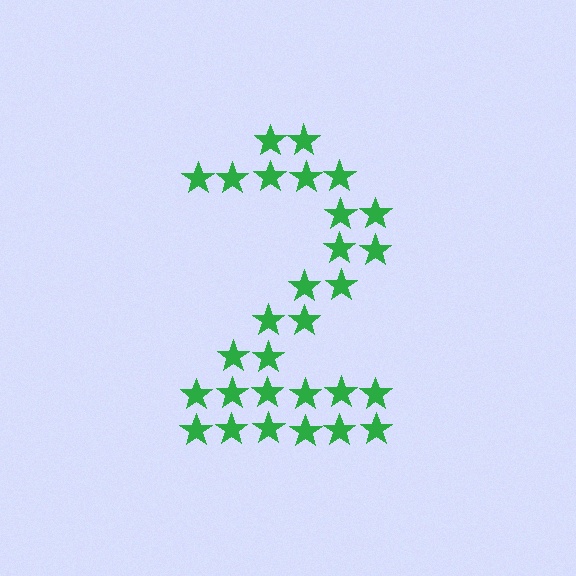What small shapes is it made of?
It is made of small stars.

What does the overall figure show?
The overall figure shows the digit 2.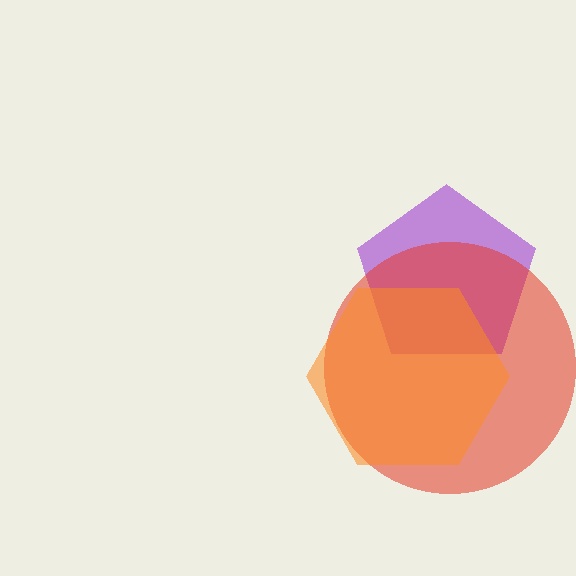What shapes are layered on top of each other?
The layered shapes are: a purple pentagon, a red circle, an orange hexagon.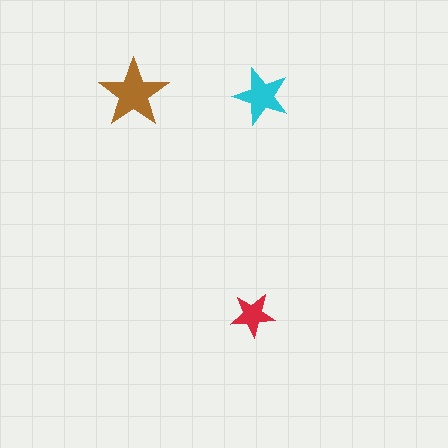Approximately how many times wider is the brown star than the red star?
About 1.5 times wider.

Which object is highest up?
The brown star is topmost.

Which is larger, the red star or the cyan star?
The cyan one.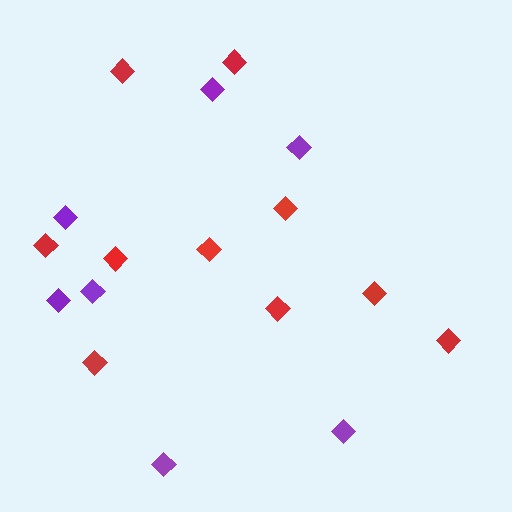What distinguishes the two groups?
There are 2 groups: one group of purple diamonds (7) and one group of red diamonds (10).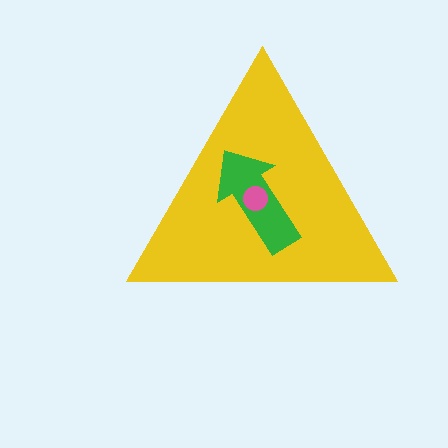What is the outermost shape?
The yellow triangle.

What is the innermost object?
The pink circle.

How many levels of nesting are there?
3.